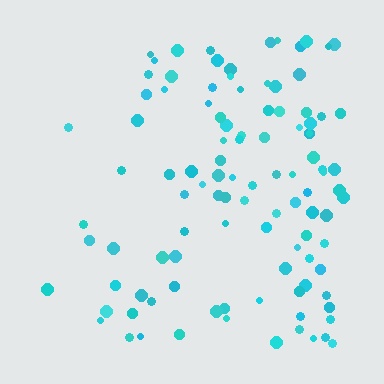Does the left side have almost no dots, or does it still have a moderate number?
Still a moderate number, just noticeably fewer than the right.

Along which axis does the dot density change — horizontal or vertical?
Horizontal.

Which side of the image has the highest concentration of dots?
The right.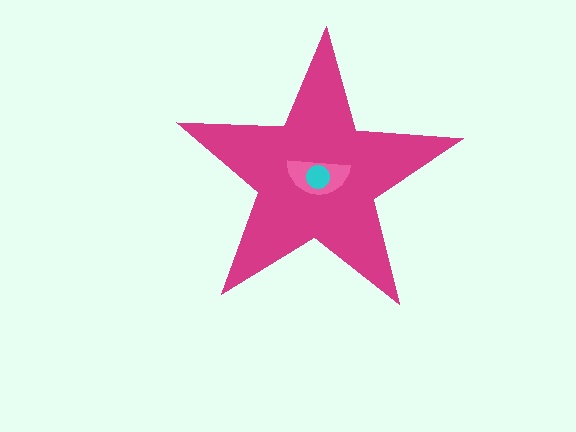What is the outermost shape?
The magenta star.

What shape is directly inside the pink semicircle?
The cyan circle.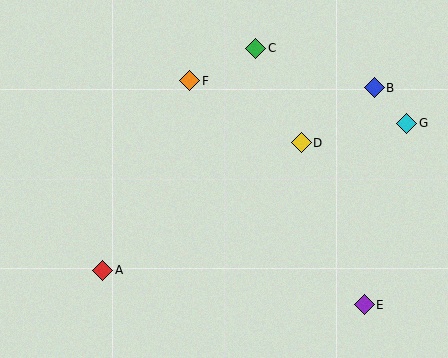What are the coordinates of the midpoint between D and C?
The midpoint between D and C is at (278, 95).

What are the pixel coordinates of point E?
Point E is at (364, 305).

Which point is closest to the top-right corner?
Point B is closest to the top-right corner.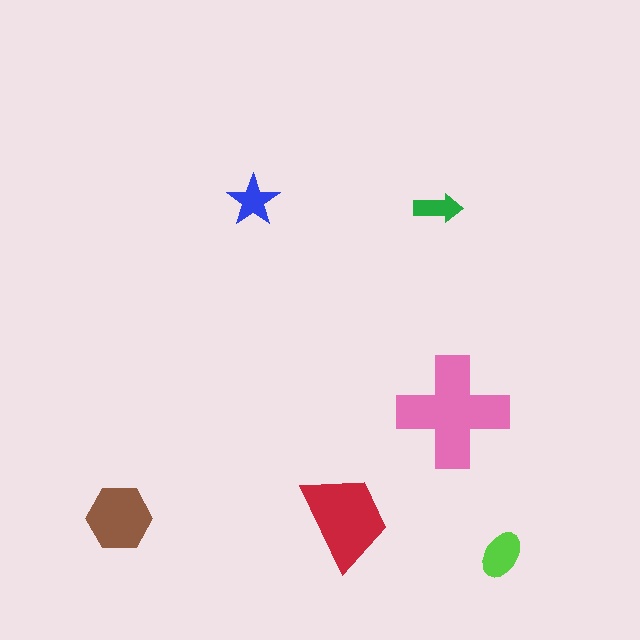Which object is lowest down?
The lime ellipse is bottommost.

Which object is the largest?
The pink cross.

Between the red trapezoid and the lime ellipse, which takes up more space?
The red trapezoid.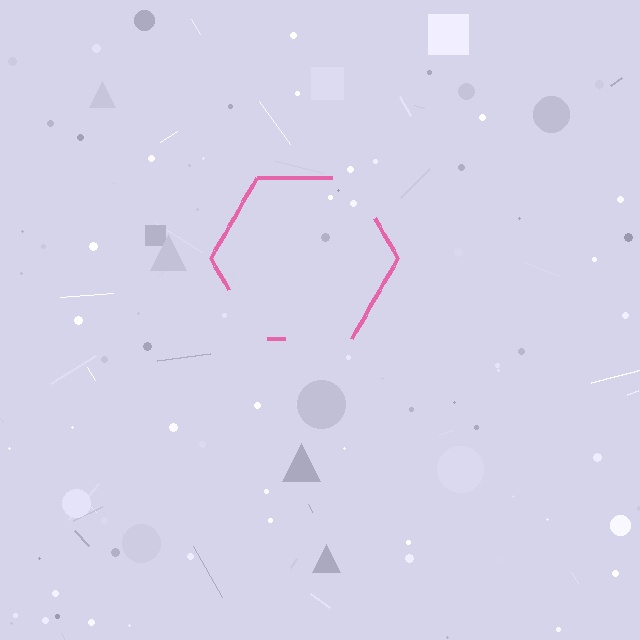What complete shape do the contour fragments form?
The contour fragments form a hexagon.